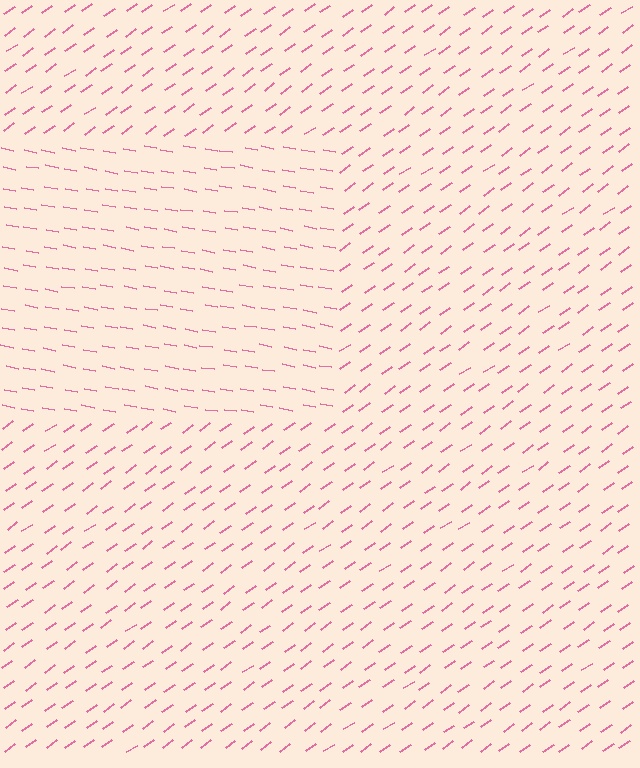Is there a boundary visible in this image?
Yes, there is a texture boundary formed by a change in line orientation.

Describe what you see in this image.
The image is filled with small pink line segments. A rectangle region in the image has lines oriented differently from the surrounding lines, creating a visible texture boundary.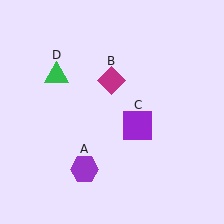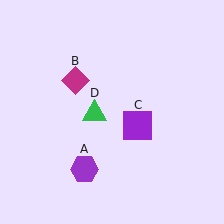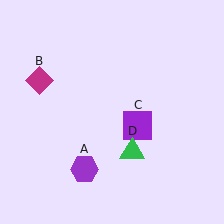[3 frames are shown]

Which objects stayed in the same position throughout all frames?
Purple hexagon (object A) and purple square (object C) remained stationary.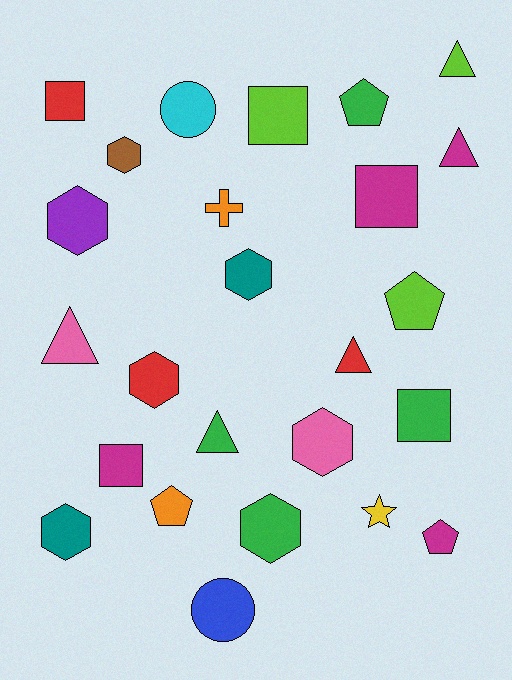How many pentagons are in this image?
There are 4 pentagons.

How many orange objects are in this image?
There are 2 orange objects.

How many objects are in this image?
There are 25 objects.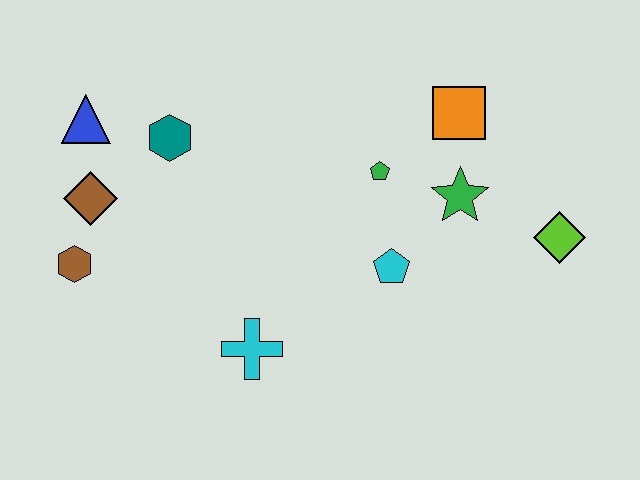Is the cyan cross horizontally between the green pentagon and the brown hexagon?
Yes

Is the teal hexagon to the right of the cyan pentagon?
No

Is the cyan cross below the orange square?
Yes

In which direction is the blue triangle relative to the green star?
The blue triangle is to the left of the green star.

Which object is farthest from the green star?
The brown hexagon is farthest from the green star.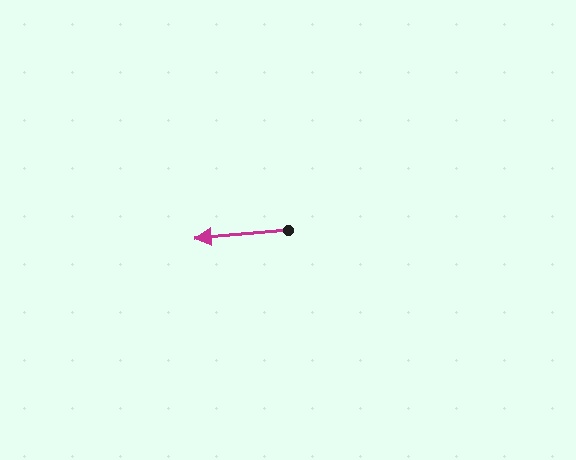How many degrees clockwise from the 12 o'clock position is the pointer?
Approximately 265 degrees.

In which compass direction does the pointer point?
West.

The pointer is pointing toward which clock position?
Roughly 9 o'clock.